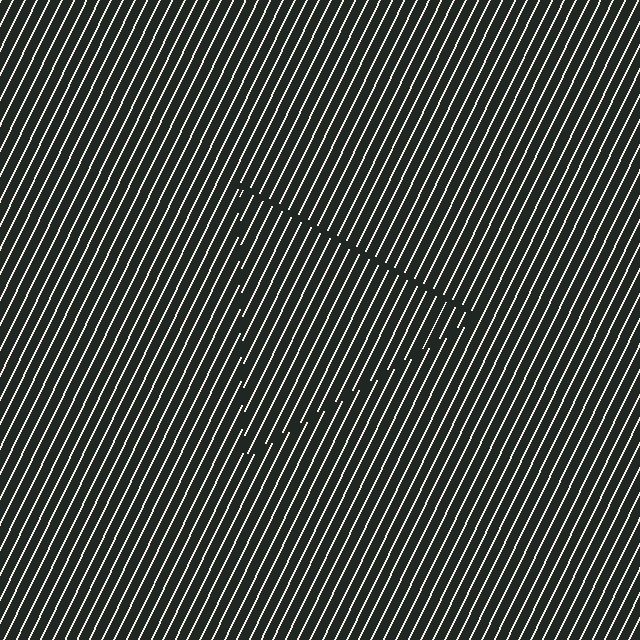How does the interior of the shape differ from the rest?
The interior of the shape contains the same grating, shifted by half a period — the contour is defined by the phase discontinuity where line-ends from the inner and outer gratings abut.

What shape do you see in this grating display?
An illusory triangle. The interior of the shape contains the same grating, shifted by half a period — the contour is defined by the phase discontinuity where line-ends from the inner and outer gratings abut.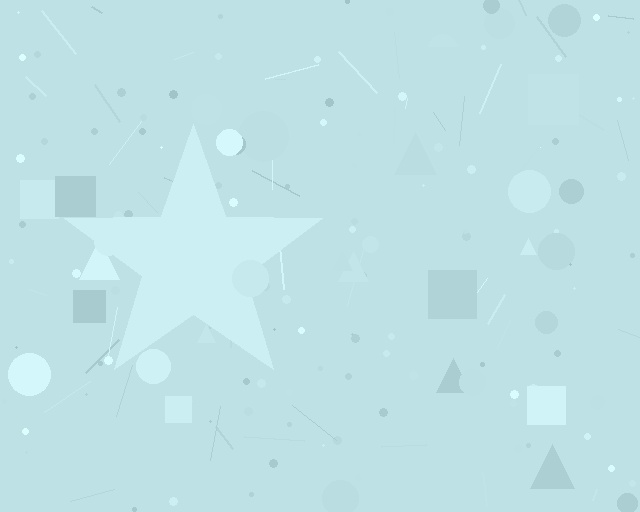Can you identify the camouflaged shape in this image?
The camouflaged shape is a star.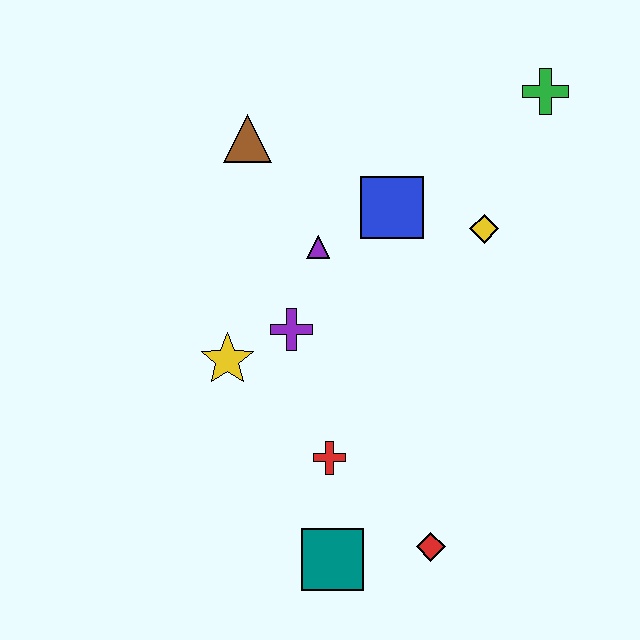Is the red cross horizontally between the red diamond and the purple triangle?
Yes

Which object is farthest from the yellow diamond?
The teal square is farthest from the yellow diamond.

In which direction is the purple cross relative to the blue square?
The purple cross is below the blue square.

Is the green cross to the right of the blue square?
Yes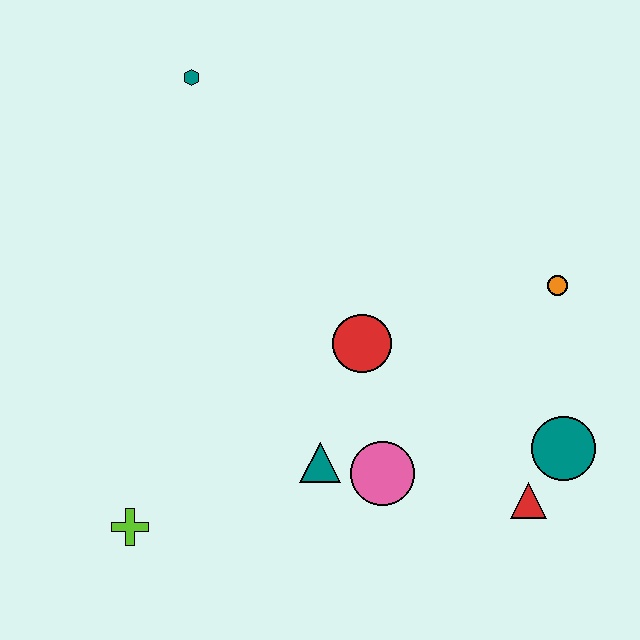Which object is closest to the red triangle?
The teal circle is closest to the red triangle.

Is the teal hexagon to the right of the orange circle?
No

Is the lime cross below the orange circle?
Yes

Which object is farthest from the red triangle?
The teal hexagon is farthest from the red triangle.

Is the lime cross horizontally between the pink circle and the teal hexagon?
No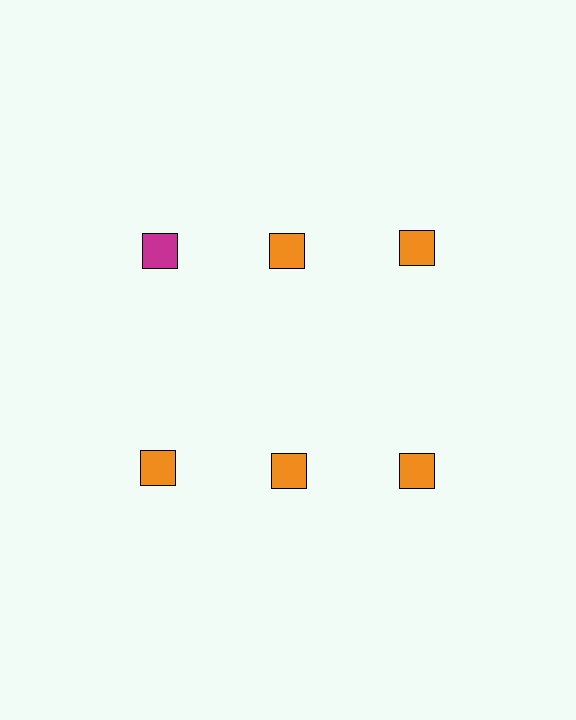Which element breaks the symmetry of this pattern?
The magenta square in the top row, leftmost column breaks the symmetry. All other shapes are orange squares.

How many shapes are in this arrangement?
There are 6 shapes arranged in a grid pattern.